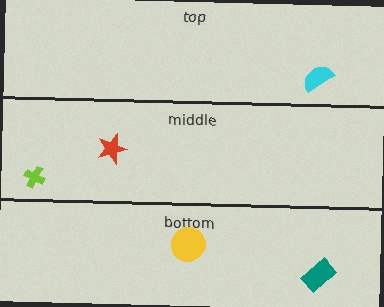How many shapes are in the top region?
1.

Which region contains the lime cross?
The middle region.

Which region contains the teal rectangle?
The bottom region.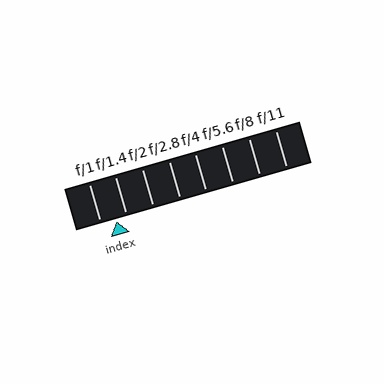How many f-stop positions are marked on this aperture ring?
There are 8 f-stop positions marked.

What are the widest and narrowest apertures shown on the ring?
The widest aperture shown is f/1 and the narrowest is f/11.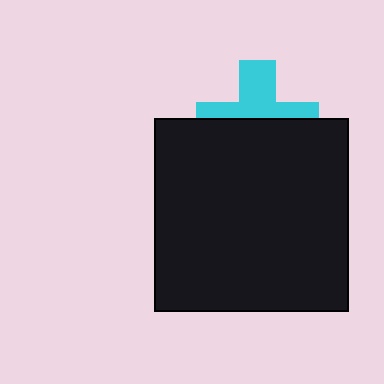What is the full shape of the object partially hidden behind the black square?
The partially hidden object is a cyan cross.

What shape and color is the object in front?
The object in front is a black square.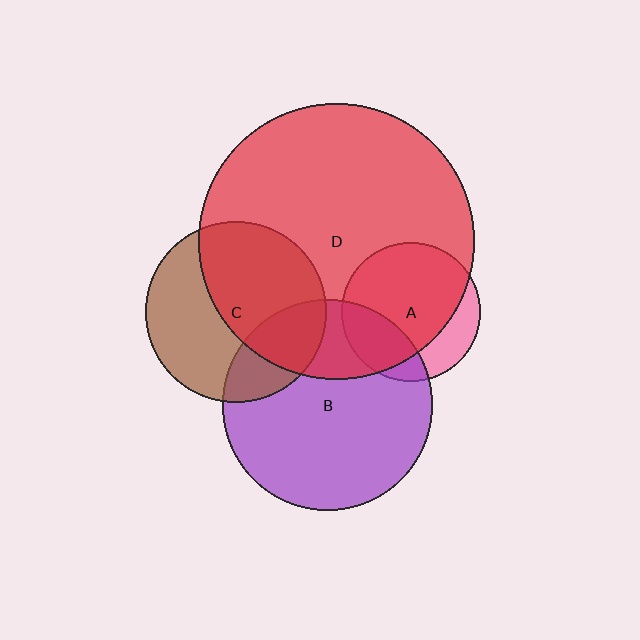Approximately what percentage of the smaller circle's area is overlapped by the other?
Approximately 55%.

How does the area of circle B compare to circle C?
Approximately 1.4 times.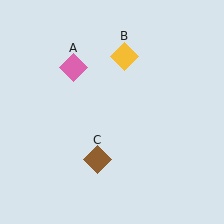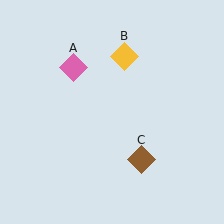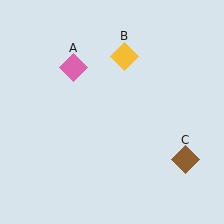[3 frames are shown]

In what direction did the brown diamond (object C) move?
The brown diamond (object C) moved right.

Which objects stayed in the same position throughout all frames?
Pink diamond (object A) and yellow diamond (object B) remained stationary.